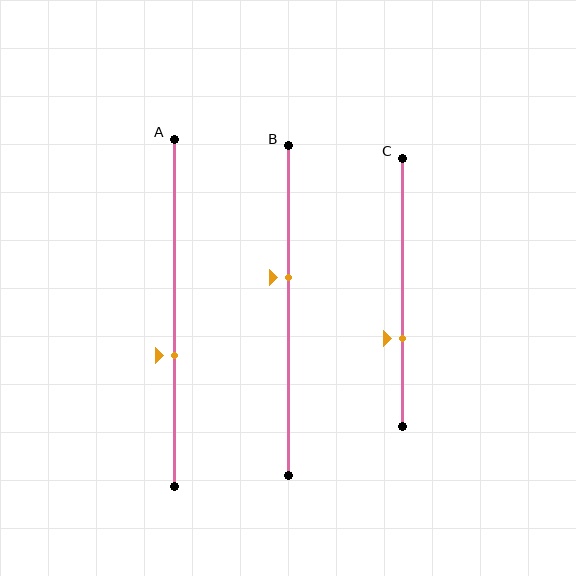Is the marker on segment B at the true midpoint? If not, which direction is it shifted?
No, the marker on segment B is shifted upward by about 10% of the segment length.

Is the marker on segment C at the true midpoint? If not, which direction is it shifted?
No, the marker on segment C is shifted downward by about 17% of the segment length.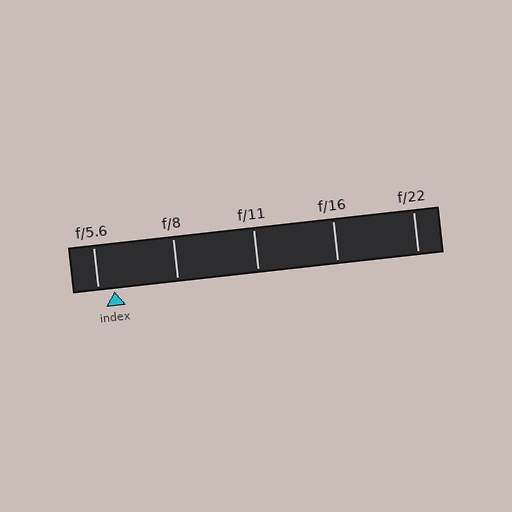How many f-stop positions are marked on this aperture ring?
There are 5 f-stop positions marked.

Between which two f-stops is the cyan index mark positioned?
The index mark is between f/5.6 and f/8.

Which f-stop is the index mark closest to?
The index mark is closest to f/5.6.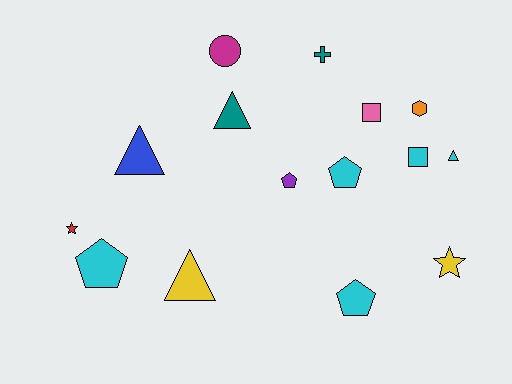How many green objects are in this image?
There are no green objects.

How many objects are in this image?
There are 15 objects.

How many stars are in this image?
There are 2 stars.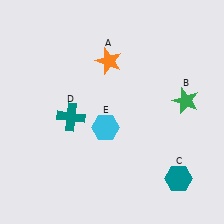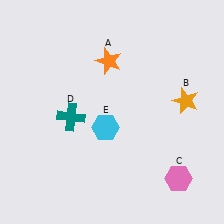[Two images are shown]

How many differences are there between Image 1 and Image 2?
There are 2 differences between the two images.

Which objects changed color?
B changed from green to orange. C changed from teal to pink.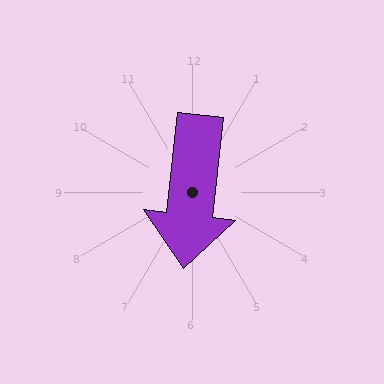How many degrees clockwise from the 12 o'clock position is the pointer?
Approximately 186 degrees.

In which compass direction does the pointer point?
South.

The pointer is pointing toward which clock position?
Roughly 6 o'clock.